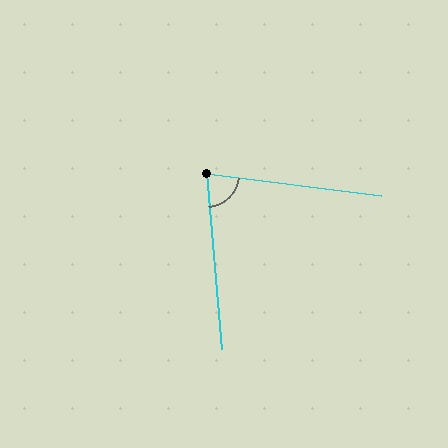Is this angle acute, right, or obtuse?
It is acute.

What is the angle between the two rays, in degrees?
Approximately 78 degrees.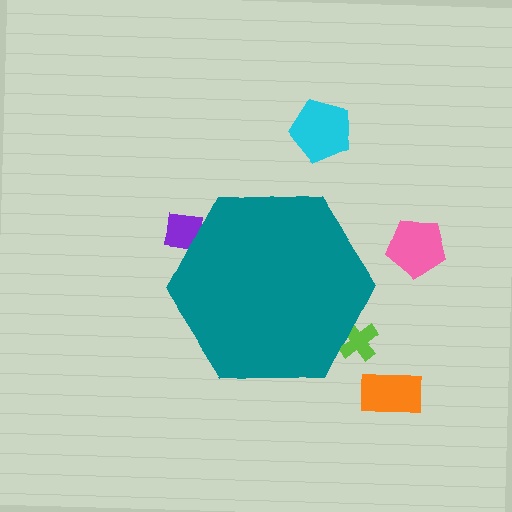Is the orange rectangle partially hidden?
No, the orange rectangle is fully visible.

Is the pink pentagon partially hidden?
No, the pink pentagon is fully visible.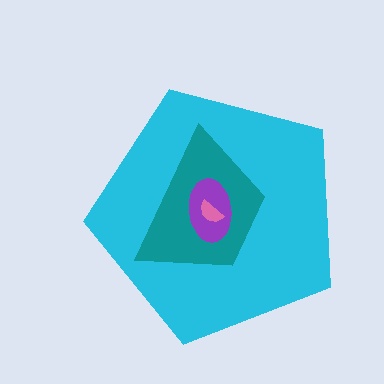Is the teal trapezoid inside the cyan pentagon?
Yes.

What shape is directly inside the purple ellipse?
The pink semicircle.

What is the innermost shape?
The pink semicircle.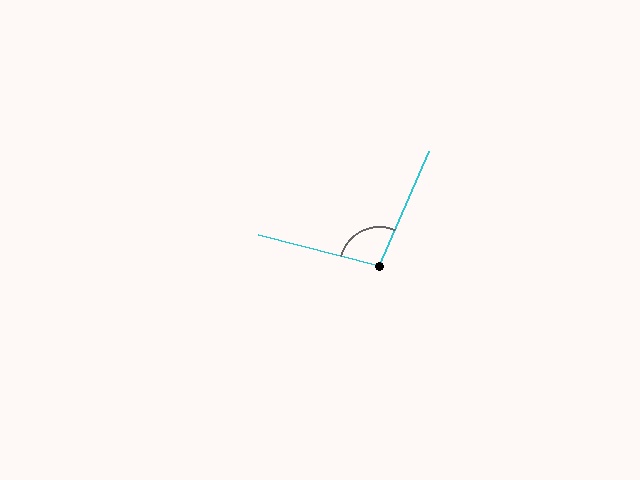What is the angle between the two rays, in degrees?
Approximately 99 degrees.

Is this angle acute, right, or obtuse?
It is obtuse.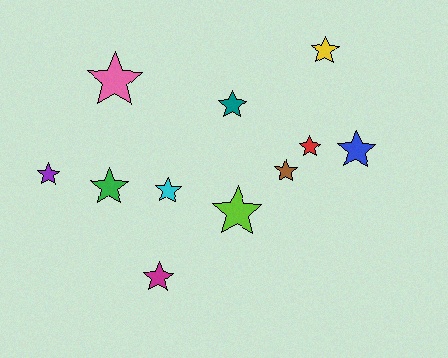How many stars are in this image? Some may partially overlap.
There are 11 stars.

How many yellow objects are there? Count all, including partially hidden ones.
There is 1 yellow object.